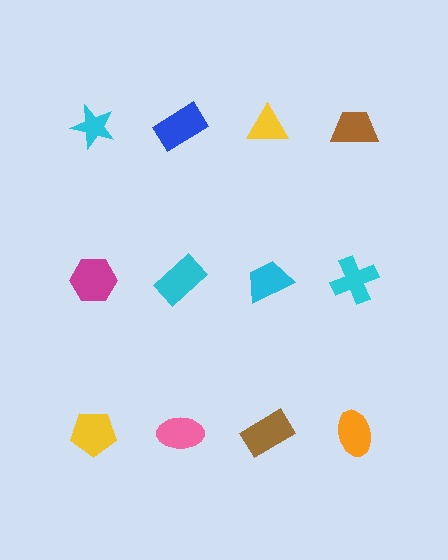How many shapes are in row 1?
4 shapes.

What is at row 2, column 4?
A cyan cross.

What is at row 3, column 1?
A yellow pentagon.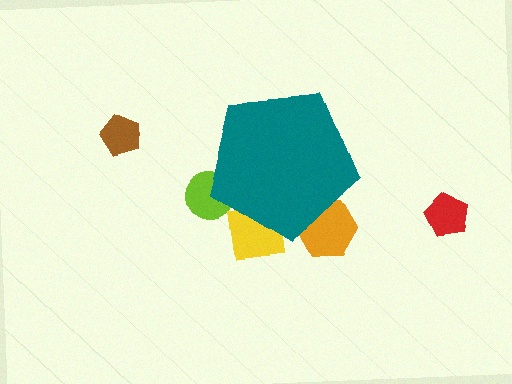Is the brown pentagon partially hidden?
No, the brown pentagon is fully visible.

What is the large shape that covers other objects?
A teal pentagon.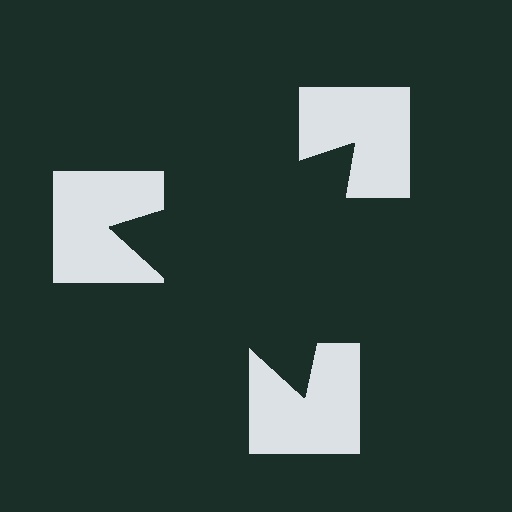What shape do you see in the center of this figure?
An illusory triangle — its edges are inferred from the aligned wedge cuts in the notched squares, not physically drawn.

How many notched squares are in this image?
There are 3 — one at each vertex of the illusory triangle.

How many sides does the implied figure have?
3 sides.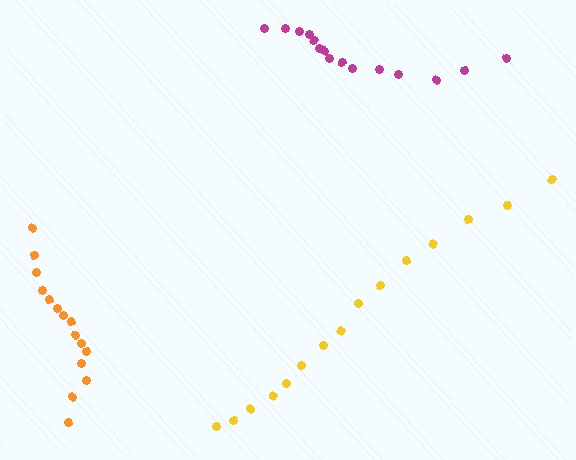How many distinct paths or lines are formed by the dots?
There are 3 distinct paths.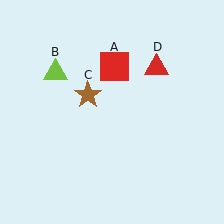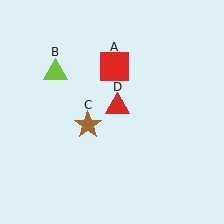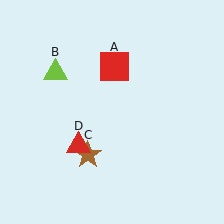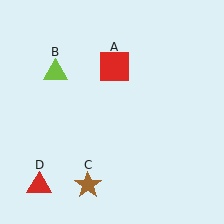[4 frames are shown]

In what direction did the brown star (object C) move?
The brown star (object C) moved down.